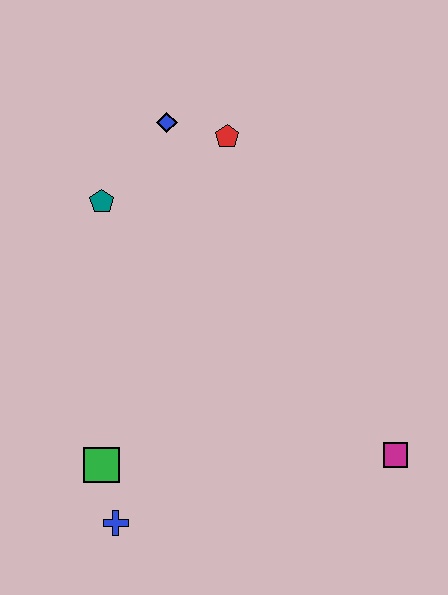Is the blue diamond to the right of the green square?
Yes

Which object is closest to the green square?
The blue cross is closest to the green square.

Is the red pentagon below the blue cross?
No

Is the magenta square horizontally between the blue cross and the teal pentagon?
No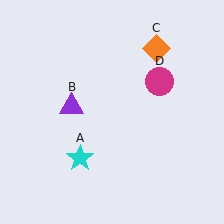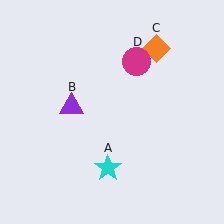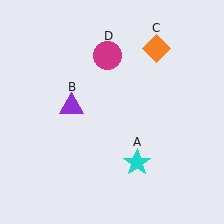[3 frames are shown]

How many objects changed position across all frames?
2 objects changed position: cyan star (object A), magenta circle (object D).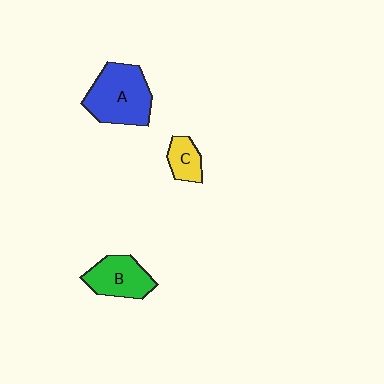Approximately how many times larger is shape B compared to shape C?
Approximately 1.8 times.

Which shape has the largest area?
Shape A (blue).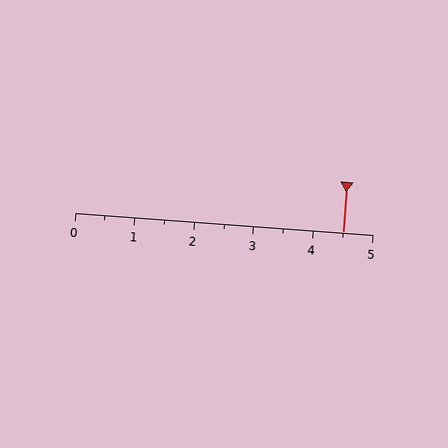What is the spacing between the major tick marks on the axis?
The major ticks are spaced 1 apart.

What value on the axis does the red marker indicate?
The marker indicates approximately 4.5.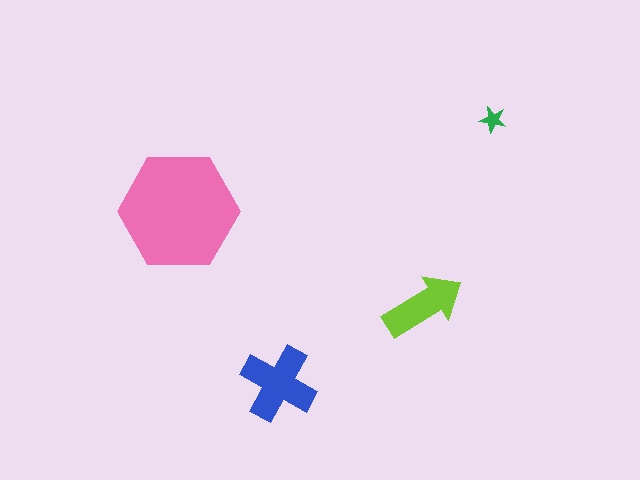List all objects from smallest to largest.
The green star, the lime arrow, the blue cross, the pink hexagon.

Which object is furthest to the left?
The pink hexagon is leftmost.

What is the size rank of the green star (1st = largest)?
4th.